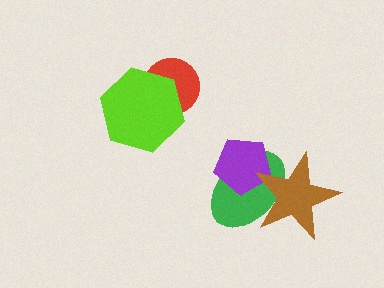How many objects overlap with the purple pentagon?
2 objects overlap with the purple pentagon.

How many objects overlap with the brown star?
2 objects overlap with the brown star.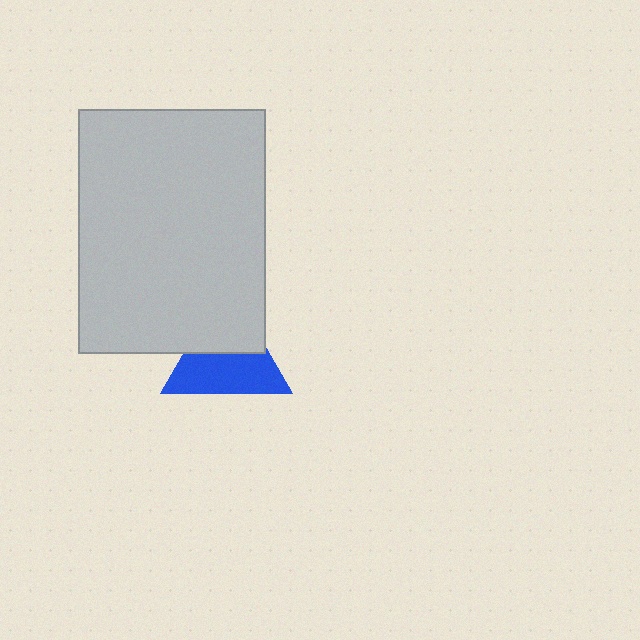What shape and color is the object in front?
The object in front is a light gray rectangle.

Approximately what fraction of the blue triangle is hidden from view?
Roughly 42% of the blue triangle is hidden behind the light gray rectangle.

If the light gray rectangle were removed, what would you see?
You would see the complete blue triangle.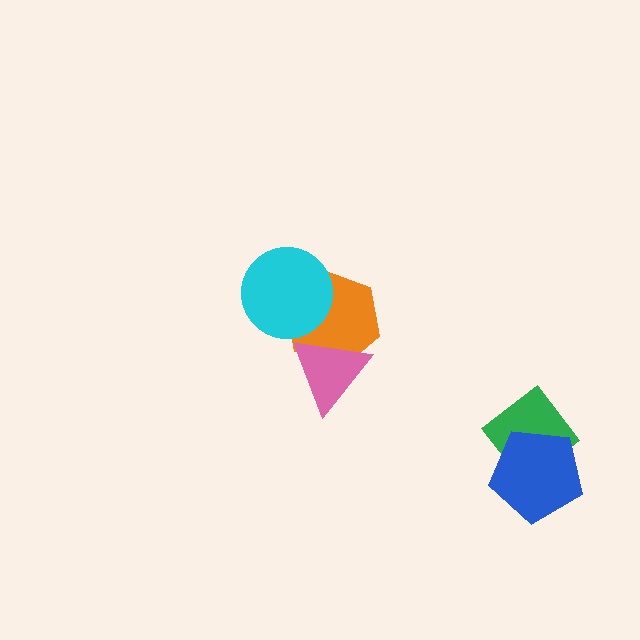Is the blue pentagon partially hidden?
No, no other shape covers it.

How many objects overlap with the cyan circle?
1 object overlaps with the cyan circle.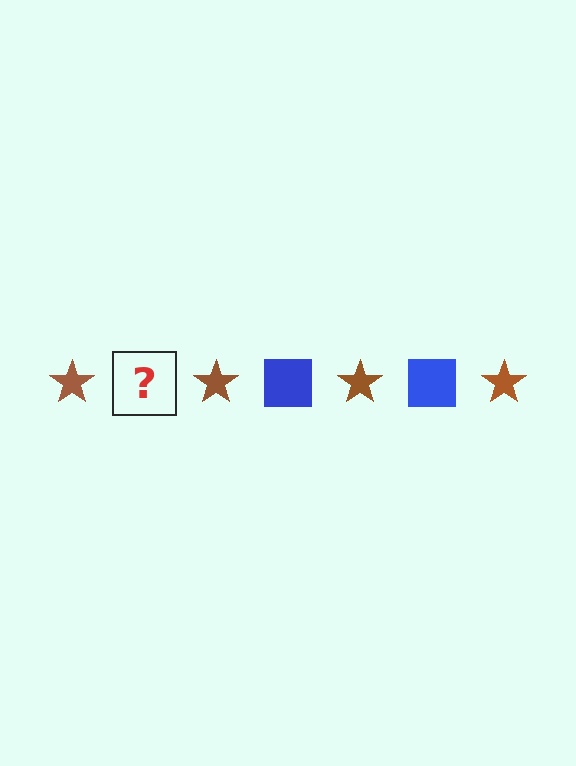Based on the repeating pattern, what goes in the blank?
The blank should be a blue square.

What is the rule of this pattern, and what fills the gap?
The rule is that the pattern alternates between brown star and blue square. The gap should be filled with a blue square.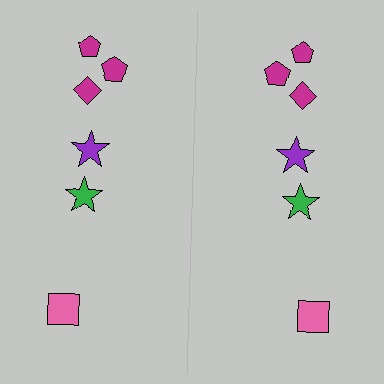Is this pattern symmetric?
Yes, this pattern has bilateral (reflection) symmetry.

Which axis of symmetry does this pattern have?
The pattern has a vertical axis of symmetry running through the center of the image.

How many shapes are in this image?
There are 12 shapes in this image.